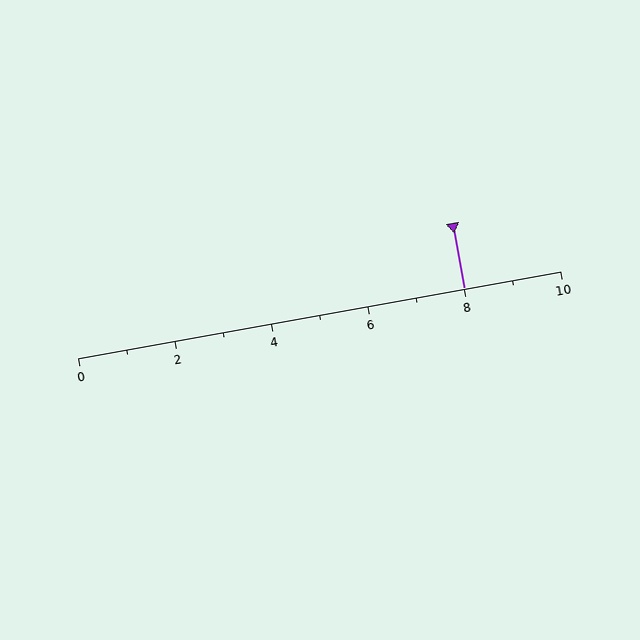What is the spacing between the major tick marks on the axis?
The major ticks are spaced 2 apart.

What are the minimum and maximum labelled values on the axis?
The axis runs from 0 to 10.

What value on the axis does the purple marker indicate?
The marker indicates approximately 8.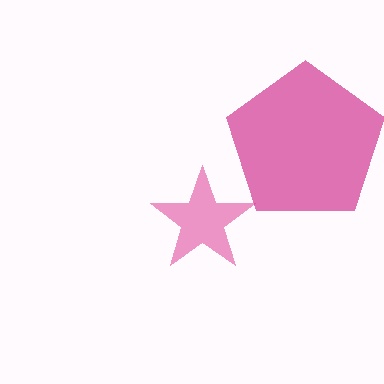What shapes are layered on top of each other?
The layered shapes are: a pink star, a magenta pentagon.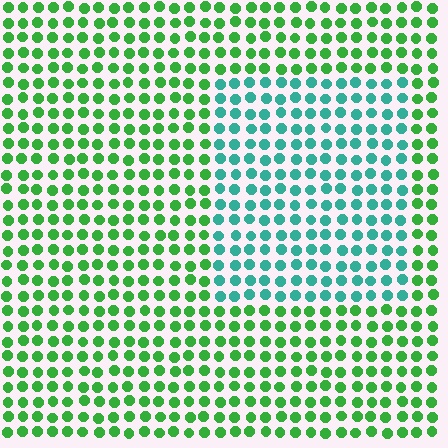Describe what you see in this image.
The image is filled with small green elements in a uniform arrangement. A rectangle-shaped region is visible where the elements are tinted to a slightly different hue, forming a subtle color boundary.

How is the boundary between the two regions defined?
The boundary is defined purely by a slight shift in hue (about 47 degrees). Spacing, size, and orientation are identical on both sides.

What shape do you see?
I see a rectangle.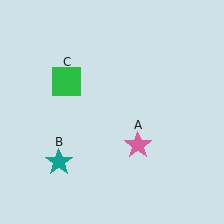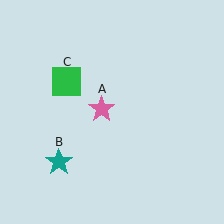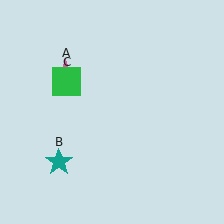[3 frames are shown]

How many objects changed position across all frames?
1 object changed position: pink star (object A).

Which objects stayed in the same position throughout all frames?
Teal star (object B) and green square (object C) remained stationary.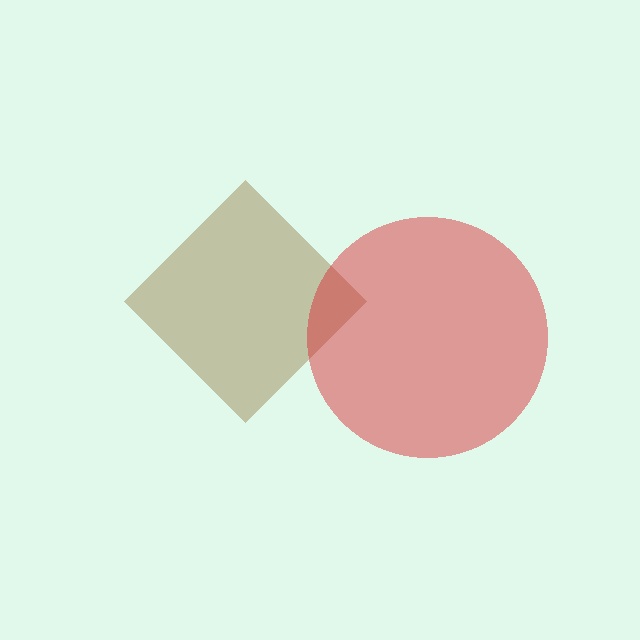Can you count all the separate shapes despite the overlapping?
Yes, there are 2 separate shapes.